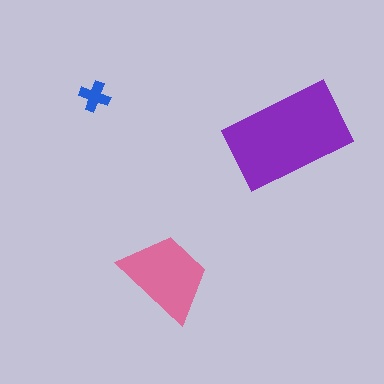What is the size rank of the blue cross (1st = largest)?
3rd.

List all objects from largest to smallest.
The purple rectangle, the pink trapezoid, the blue cross.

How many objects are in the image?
There are 3 objects in the image.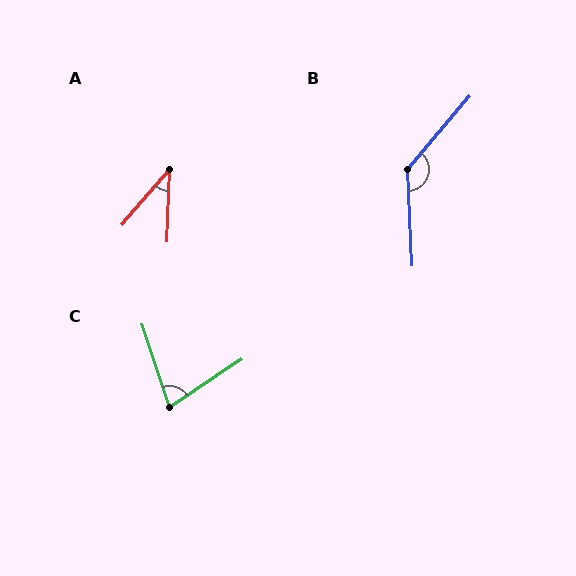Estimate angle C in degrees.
Approximately 74 degrees.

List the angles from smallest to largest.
A (39°), C (74°), B (137°).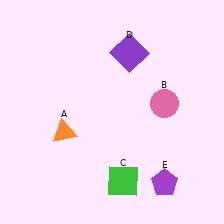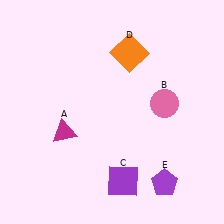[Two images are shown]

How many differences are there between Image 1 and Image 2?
There are 3 differences between the two images.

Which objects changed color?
A changed from orange to magenta. C changed from green to purple. D changed from purple to orange.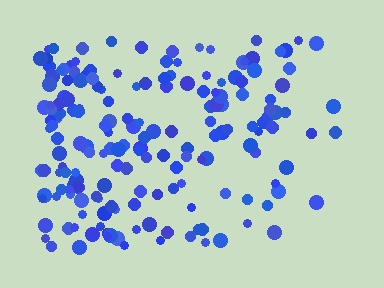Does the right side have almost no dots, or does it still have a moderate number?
Still a moderate number, just noticeably fewer than the left.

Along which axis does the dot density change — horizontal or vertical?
Horizontal.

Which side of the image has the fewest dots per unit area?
The right.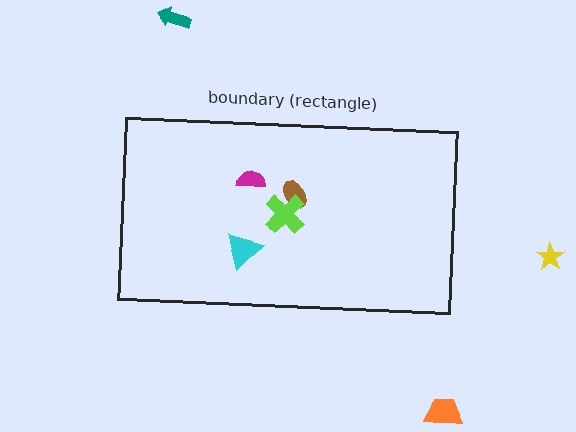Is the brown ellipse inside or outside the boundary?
Inside.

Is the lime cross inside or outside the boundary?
Inside.